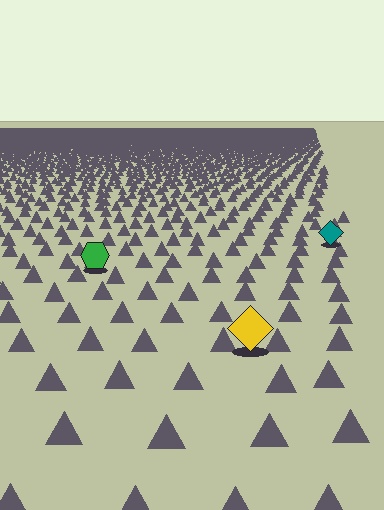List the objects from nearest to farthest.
From nearest to farthest: the yellow diamond, the green hexagon, the teal diamond.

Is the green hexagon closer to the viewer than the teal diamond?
Yes. The green hexagon is closer — you can tell from the texture gradient: the ground texture is coarser near it.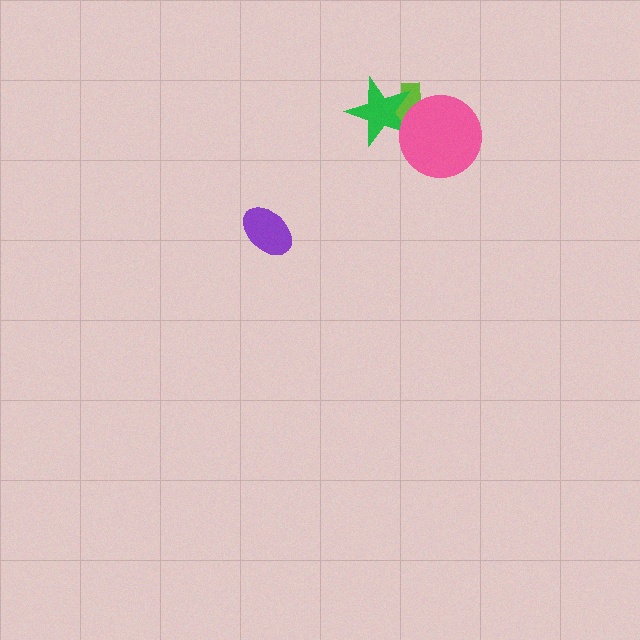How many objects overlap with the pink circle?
2 objects overlap with the pink circle.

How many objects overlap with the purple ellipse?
0 objects overlap with the purple ellipse.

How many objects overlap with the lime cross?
2 objects overlap with the lime cross.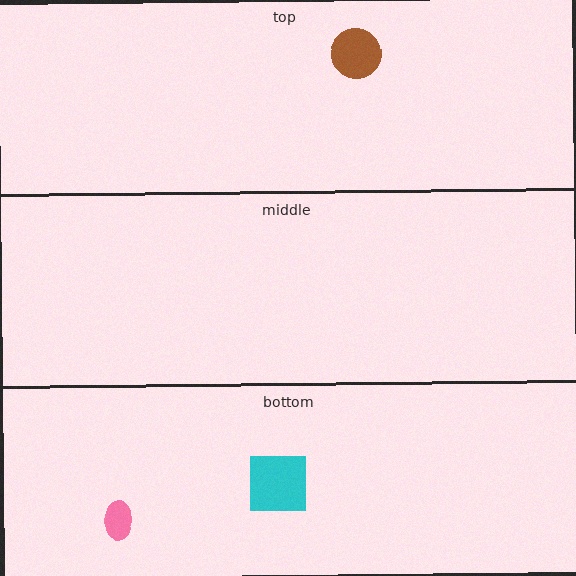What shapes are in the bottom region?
The cyan square, the pink ellipse.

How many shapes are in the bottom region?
2.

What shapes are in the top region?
The brown circle.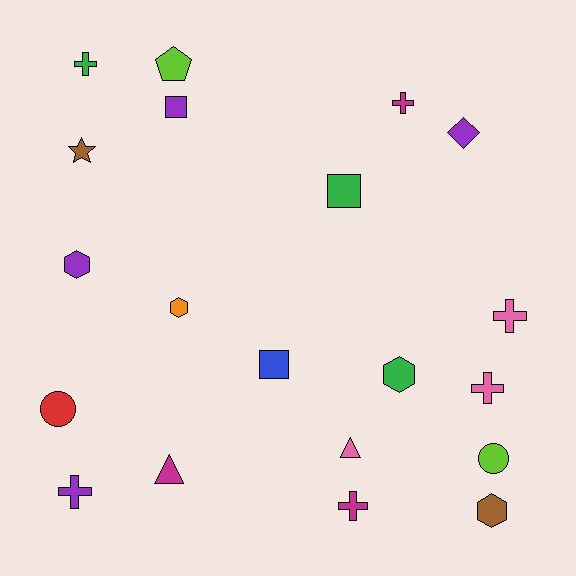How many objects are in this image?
There are 20 objects.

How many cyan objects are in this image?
There are no cyan objects.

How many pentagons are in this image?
There is 1 pentagon.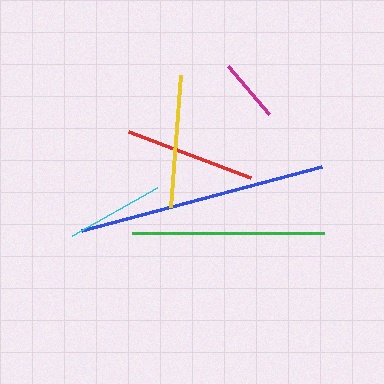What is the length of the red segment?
The red segment is approximately 131 pixels long.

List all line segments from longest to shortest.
From longest to shortest: blue, green, yellow, red, cyan, magenta.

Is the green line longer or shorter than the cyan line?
The green line is longer than the cyan line.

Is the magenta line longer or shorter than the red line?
The red line is longer than the magenta line.